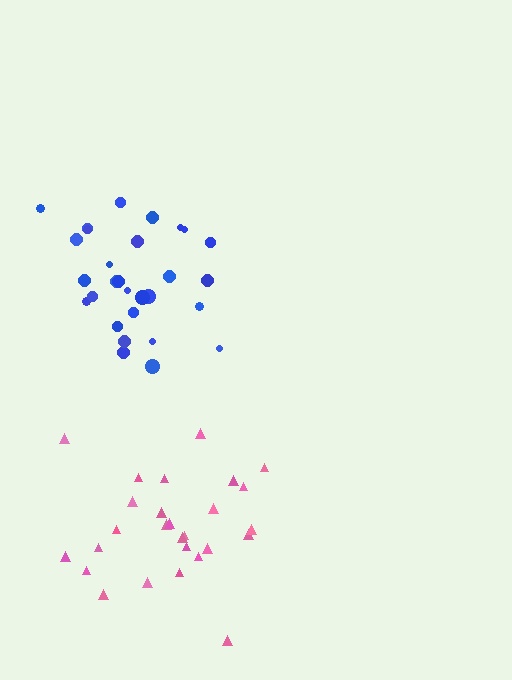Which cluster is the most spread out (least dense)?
Blue.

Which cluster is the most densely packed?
Pink.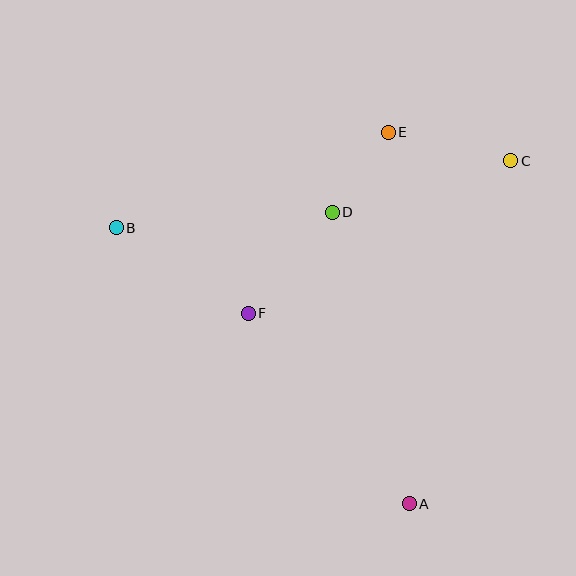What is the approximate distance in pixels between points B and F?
The distance between B and F is approximately 157 pixels.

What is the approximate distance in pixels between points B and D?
The distance between B and D is approximately 217 pixels.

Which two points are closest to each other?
Points D and E are closest to each other.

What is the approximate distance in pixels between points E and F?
The distance between E and F is approximately 229 pixels.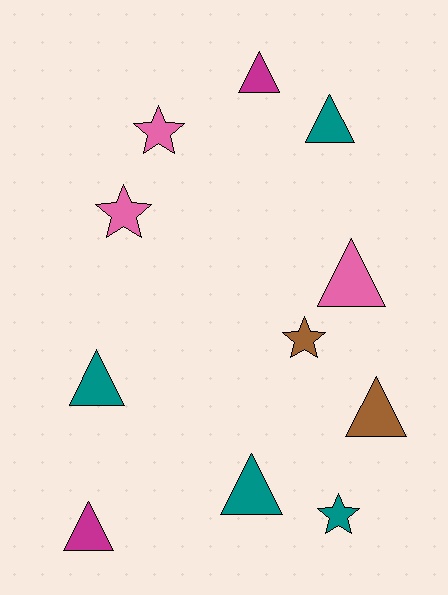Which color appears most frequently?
Teal, with 4 objects.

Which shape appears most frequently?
Triangle, with 7 objects.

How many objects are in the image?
There are 11 objects.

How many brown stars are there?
There is 1 brown star.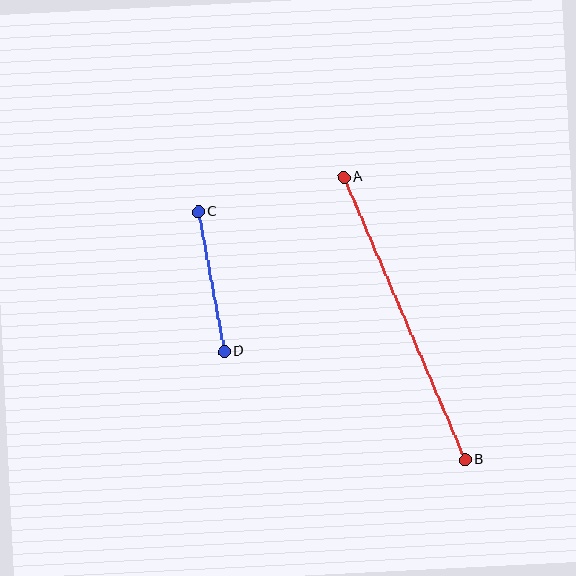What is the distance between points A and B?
The distance is approximately 307 pixels.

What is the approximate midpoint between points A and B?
The midpoint is at approximately (404, 319) pixels.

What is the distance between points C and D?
The distance is approximately 142 pixels.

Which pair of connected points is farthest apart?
Points A and B are farthest apart.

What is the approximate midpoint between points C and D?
The midpoint is at approximately (211, 282) pixels.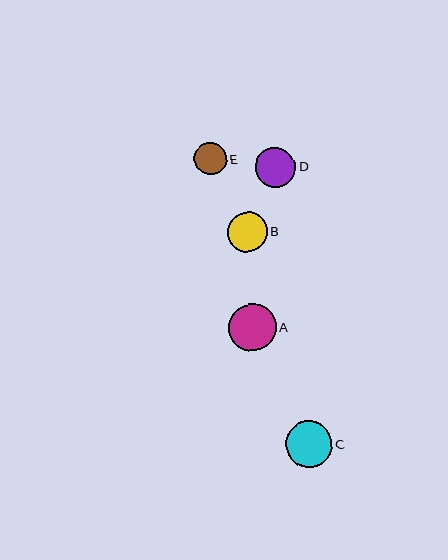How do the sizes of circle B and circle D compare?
Circle B and circle D are approximately the same size.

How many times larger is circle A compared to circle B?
Circle A is approximately 1.2 times the size of circle B.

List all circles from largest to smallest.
From largest to smallest: A, C, B, D, E.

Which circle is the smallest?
Circle E is the smallest with a size of approximately 33 pixels.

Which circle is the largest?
Circle A is the largest with a size of approximately 48 pixels.